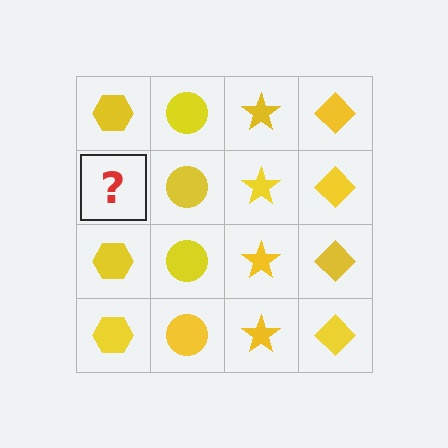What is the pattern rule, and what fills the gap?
The rule is that each column has a consistent shape. The gap should be filled with a yellow hexagon.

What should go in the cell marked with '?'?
The missing cell should contain a yellow hexagon.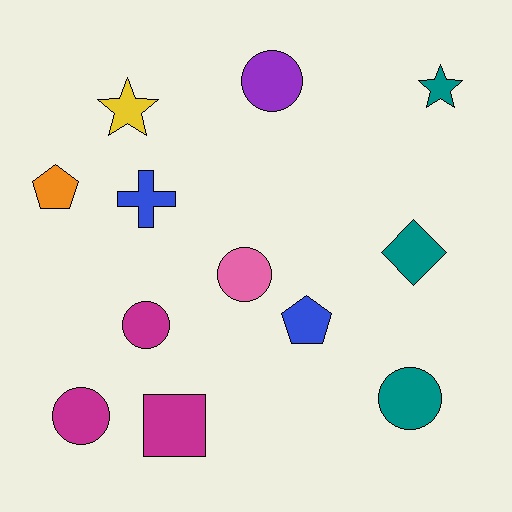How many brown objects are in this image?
There are no brown objects.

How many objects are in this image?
There are 12 objects.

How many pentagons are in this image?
There are 2 pentagons.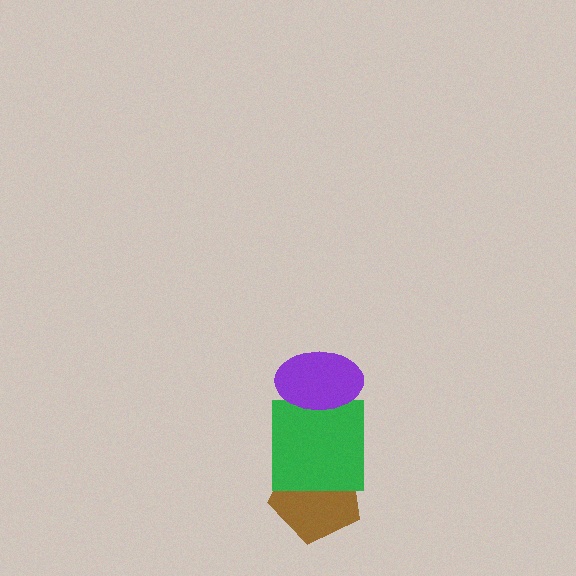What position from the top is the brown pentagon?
The brown pentagon is 3rd from the top.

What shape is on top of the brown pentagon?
The green square is on top of the brown pentagon.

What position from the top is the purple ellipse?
The purple ellipse is 1st from the top.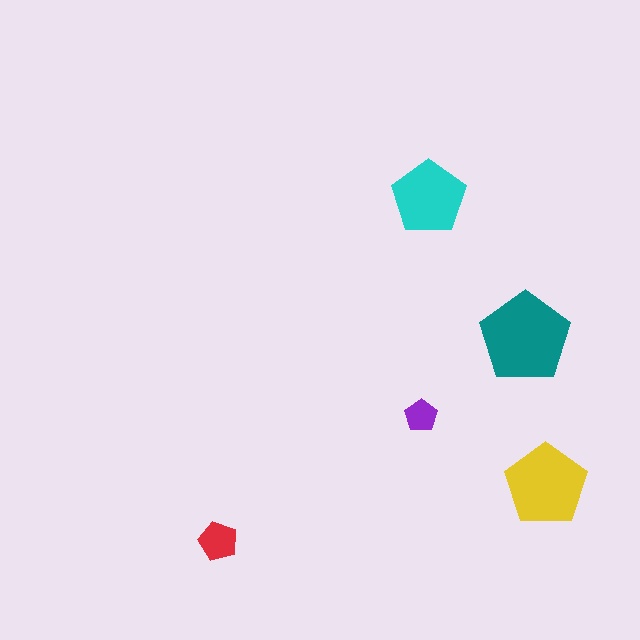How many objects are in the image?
There are 5 objects in the image.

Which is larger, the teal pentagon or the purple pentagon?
The teal one.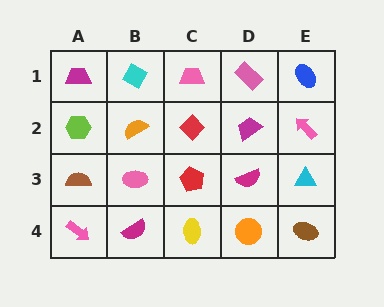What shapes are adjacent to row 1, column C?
A red diamond (row 2, column C), a cyan diamond (row 1, column B), a pink rectangle (row 1, column D).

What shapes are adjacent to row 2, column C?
A pink trapezoid (row 1, column C), a red pentagon (row 3, column C), an orange semicircle (row 2, column B), a magenta trapezoid (row 2, column D).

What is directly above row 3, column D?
A magenta trapezoid.